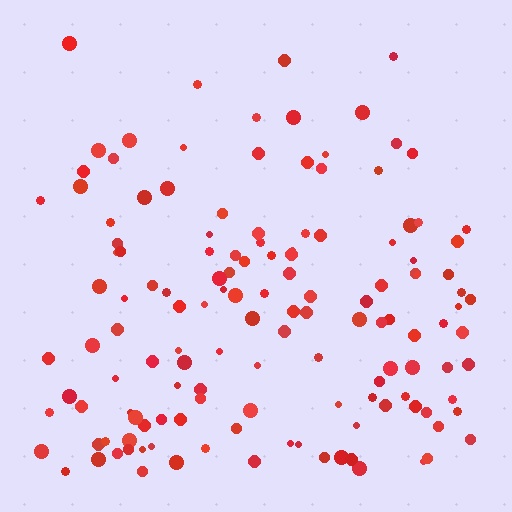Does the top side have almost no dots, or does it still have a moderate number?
Still a moderate number, just noticeably fewer than the bottom.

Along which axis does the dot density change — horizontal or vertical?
Vertical.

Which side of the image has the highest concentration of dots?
The bottom.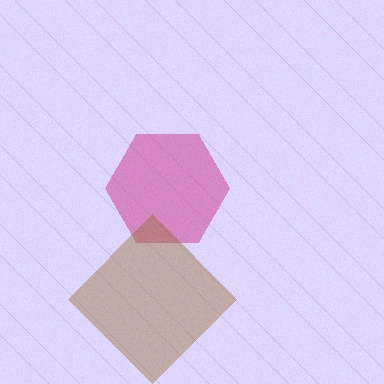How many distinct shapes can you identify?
There are 2 distinct shapes: a magenta hexagon, a brown diamond.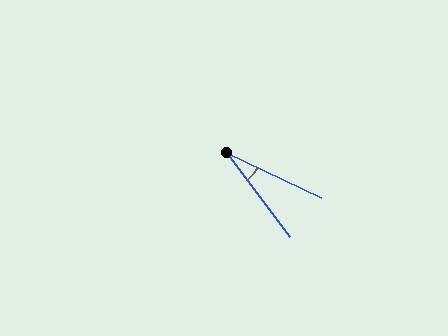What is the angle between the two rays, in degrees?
Approximately 28 degrees.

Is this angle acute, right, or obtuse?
It is acute.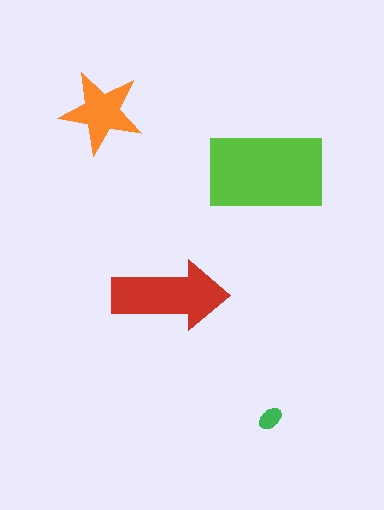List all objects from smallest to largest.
The green ellipse, the orange star, the red arrow, the lime rectangle.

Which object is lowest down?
The green ellipse is bottommost.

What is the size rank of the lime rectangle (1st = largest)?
1st.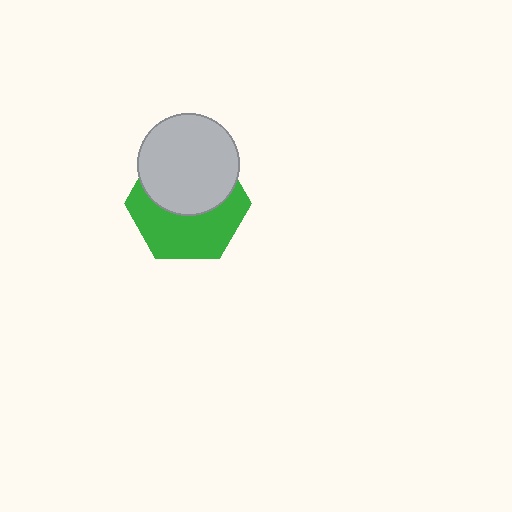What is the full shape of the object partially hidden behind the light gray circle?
The partially hidden object is a green hexagon.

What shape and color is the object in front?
The object in front is a light gray circle.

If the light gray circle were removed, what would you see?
You would see the complete green hexagon.